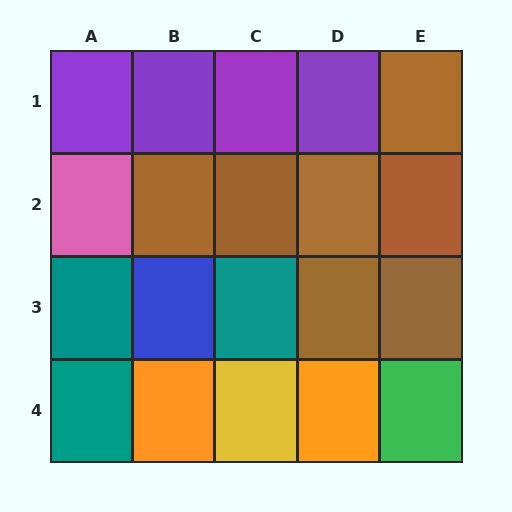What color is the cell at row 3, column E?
Brown.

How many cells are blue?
1 cell is blue.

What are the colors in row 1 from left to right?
Purple, purple, purple, purple, brown.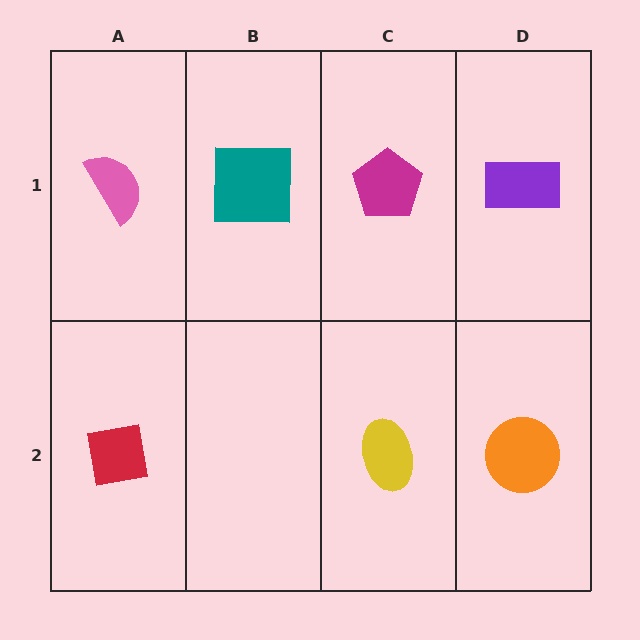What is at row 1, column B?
A teal square.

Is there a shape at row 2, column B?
No, that cell is empty.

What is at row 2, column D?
An orange circle.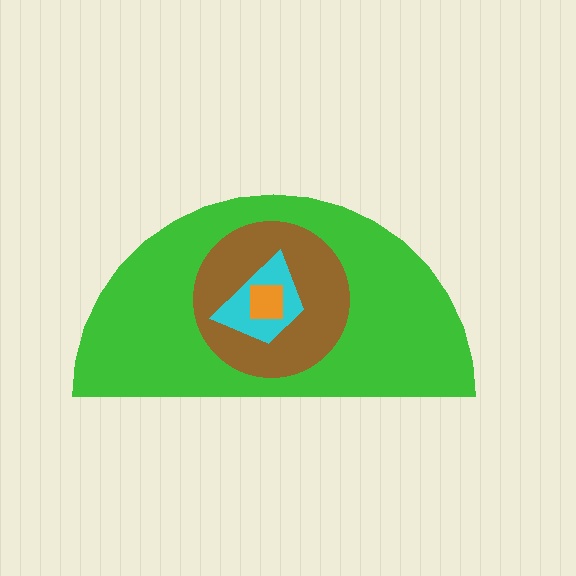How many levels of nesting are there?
4.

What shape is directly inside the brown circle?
The cyan trapezoid.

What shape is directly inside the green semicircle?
The brown circle.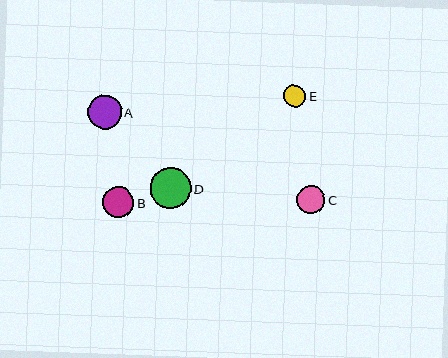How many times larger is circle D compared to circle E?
Circle D is approximately 1.9 times the size of circle E.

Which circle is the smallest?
Circle E is the smallest with a size of approximately 22 pixels.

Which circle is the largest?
Circle D is the largest with a size of approximately 40 pixels.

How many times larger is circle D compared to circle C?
Circle D is approximately 1.5 times the size of circle C.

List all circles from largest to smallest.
From largest to smallest: D, A, B, C, E.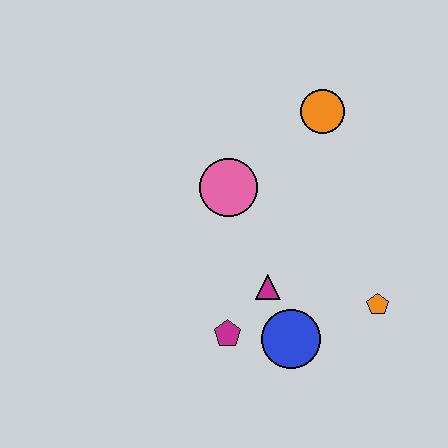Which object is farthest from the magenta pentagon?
The orange circle is farthest from the magenta pentagon.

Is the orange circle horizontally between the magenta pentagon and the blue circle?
No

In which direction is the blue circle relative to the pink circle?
The blue circle is below the pink circle.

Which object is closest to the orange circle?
The pink circle is closest to the orange circle.